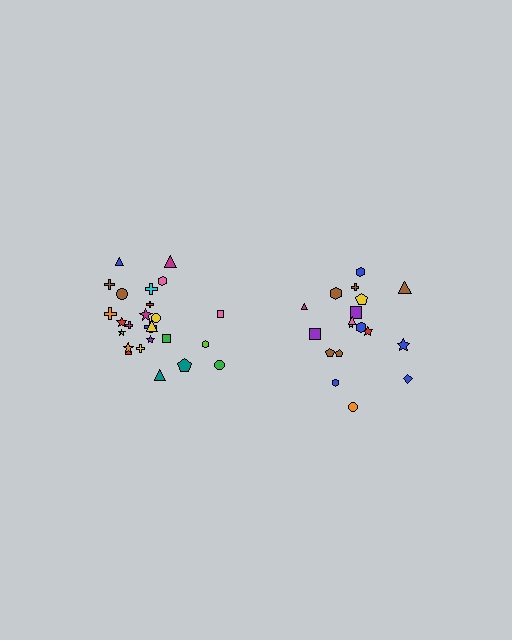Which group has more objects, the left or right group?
The left group.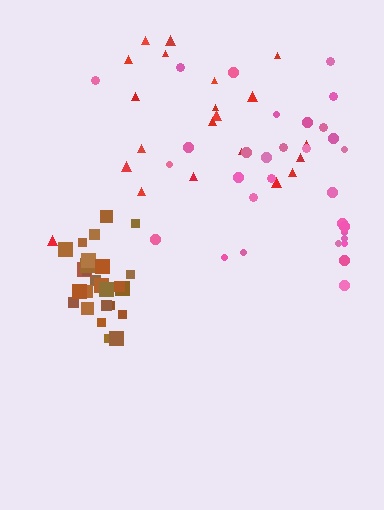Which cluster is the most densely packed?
Brown.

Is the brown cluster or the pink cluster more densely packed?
Brown.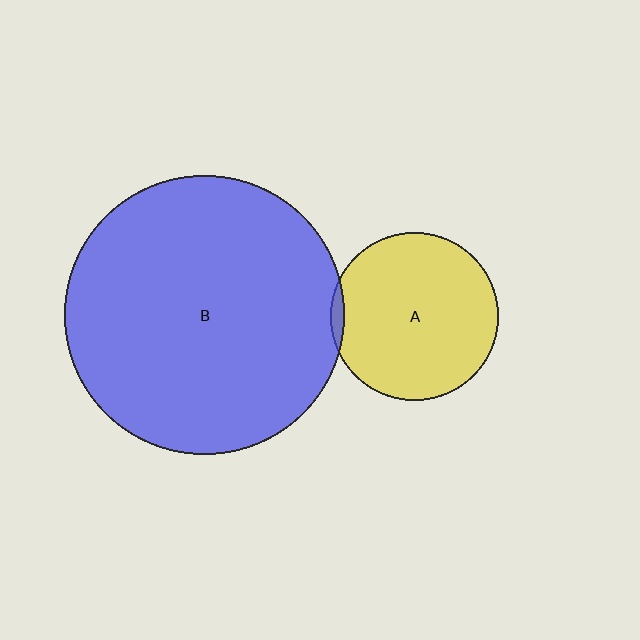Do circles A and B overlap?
Yes.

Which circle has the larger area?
Circle B (blue).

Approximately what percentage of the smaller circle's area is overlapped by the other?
Approximately 5%.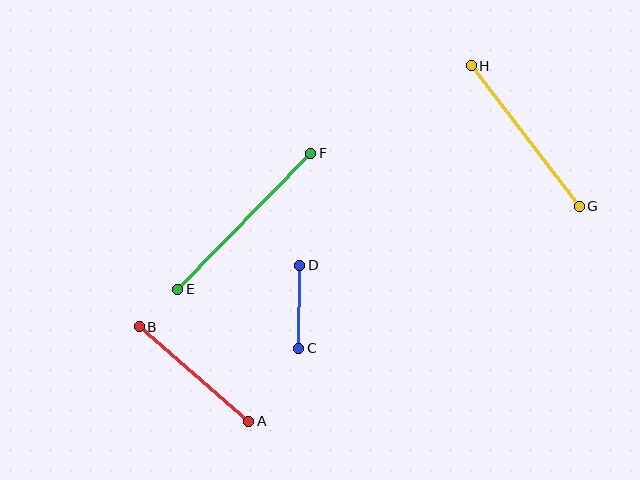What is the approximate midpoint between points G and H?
The midpoint is at approximately (525, 136) pixels.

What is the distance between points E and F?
The distance is approximately 190 pixels.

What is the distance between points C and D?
The distance is approximately 83 pixels.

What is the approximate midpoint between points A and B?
The midpoint is at approximately (194, 374) pixels.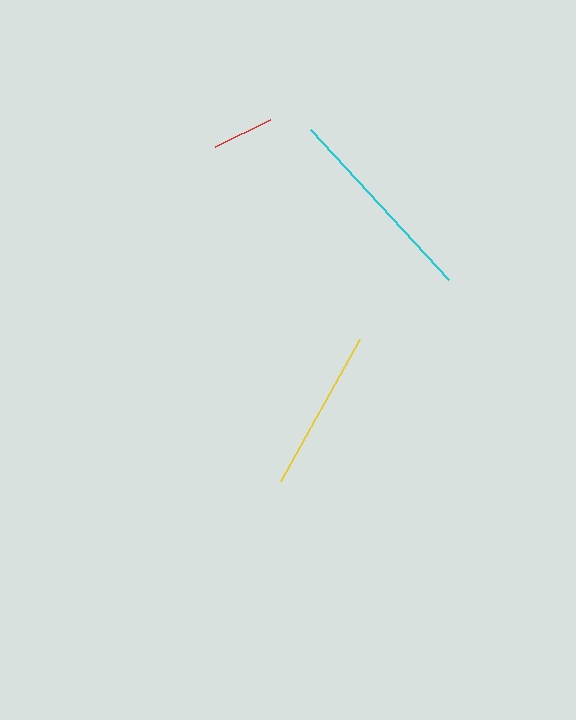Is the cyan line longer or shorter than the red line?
The cyan line is longer than the red line.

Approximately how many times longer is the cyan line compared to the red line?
The cyan line is approximately 3.3 times the length of the red line.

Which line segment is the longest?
The cyan line is the longest at approximately 204 pixels.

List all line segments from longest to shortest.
From longest to shortest: cyan, yellow, red.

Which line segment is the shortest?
The red line is the shortest at approximately 61 pixels.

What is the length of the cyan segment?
The cyan segment is approximately 204 pixels long.